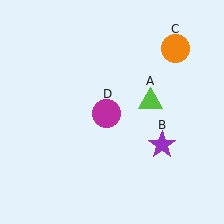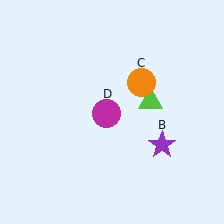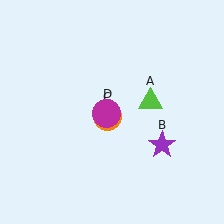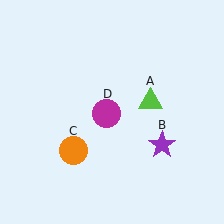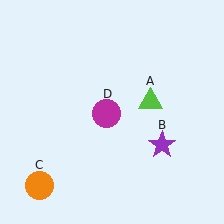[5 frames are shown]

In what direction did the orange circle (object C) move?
The orange circle (object C) moved down and to the left.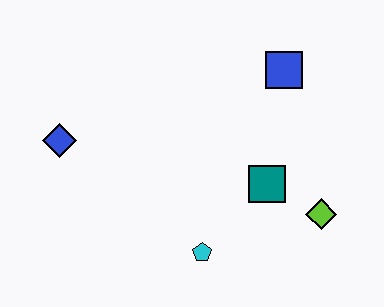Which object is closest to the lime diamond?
The teal square is closest to the lime diamond.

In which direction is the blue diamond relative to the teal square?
The blue diamond is to the left of the teal square.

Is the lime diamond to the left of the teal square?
No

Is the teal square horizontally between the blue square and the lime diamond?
No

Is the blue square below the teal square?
No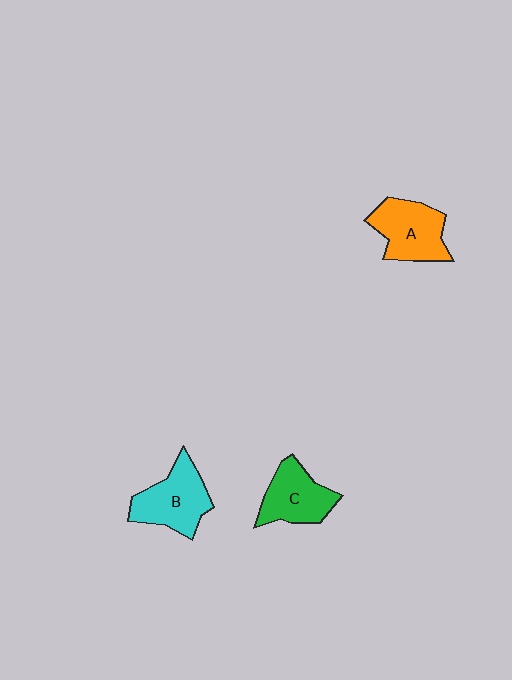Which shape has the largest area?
Shape B (cyan).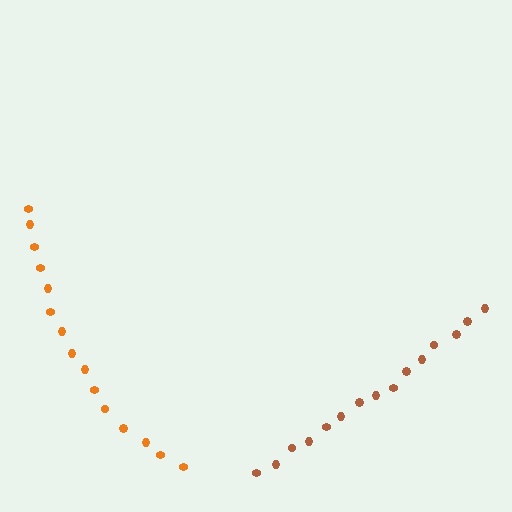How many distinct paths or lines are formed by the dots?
There are 2 distinct paths.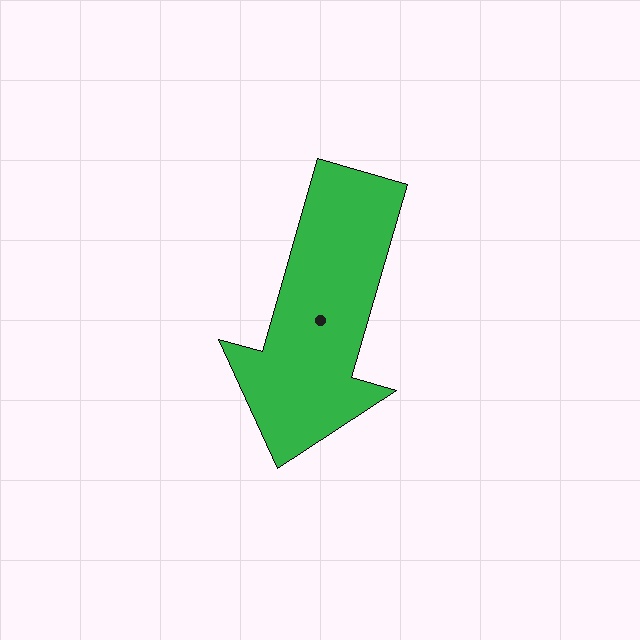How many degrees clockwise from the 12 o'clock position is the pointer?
Approximately 196 degrees.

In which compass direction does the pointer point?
South.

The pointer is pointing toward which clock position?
Roughly 7 o'clock.